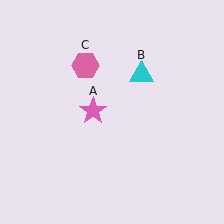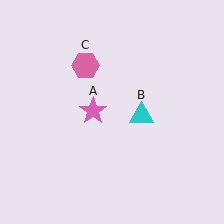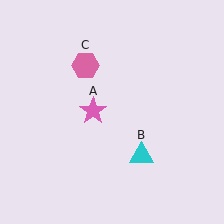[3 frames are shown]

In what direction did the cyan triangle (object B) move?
The cyan triangle (object B) moved down.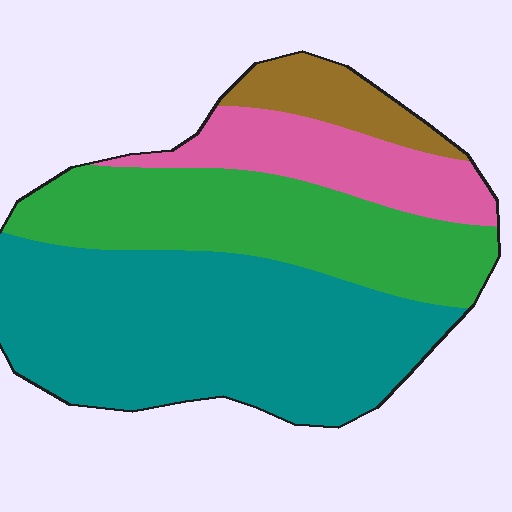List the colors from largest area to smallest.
From largest to smallest: teal, green, pink, brown.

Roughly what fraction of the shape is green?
Green takes up about one third (1/3) of the shape.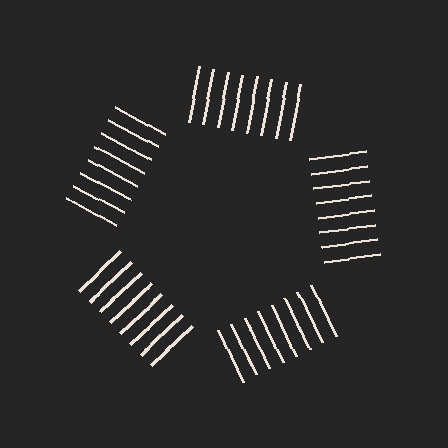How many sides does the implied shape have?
5 sides — the line-ends trace a pentagon.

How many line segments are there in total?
40 — 8 along each of the 5 edges.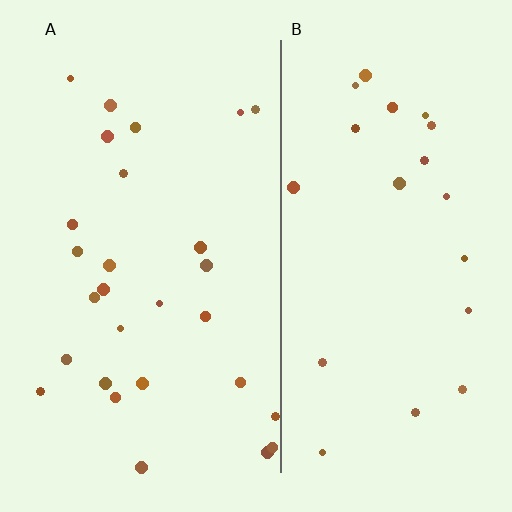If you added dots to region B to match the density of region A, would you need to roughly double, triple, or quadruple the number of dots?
Approximately double.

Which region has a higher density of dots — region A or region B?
A (the left).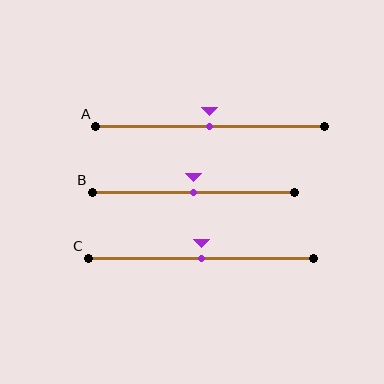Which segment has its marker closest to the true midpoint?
Segment A has its marker closest to the true midpoint.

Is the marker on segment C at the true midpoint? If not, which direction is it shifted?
Yes, the marker on segment C is at the true midpoint.